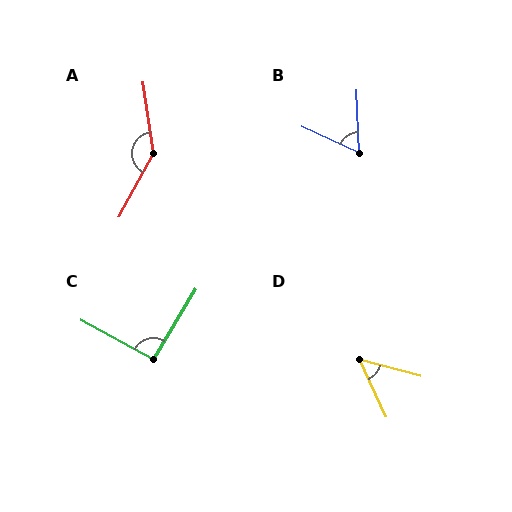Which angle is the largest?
A, at approximately 143 degrees.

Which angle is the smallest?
D, at approximately 50 degrees.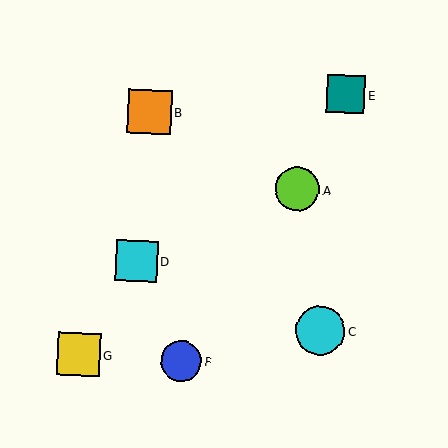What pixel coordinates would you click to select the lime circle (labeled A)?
Click at (297, 189) to select the lime circle A.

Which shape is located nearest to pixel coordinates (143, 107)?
The orange square (labeled B) at (150, 112) is nearest to that location.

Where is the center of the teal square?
The center of the teal square is at (346, 94).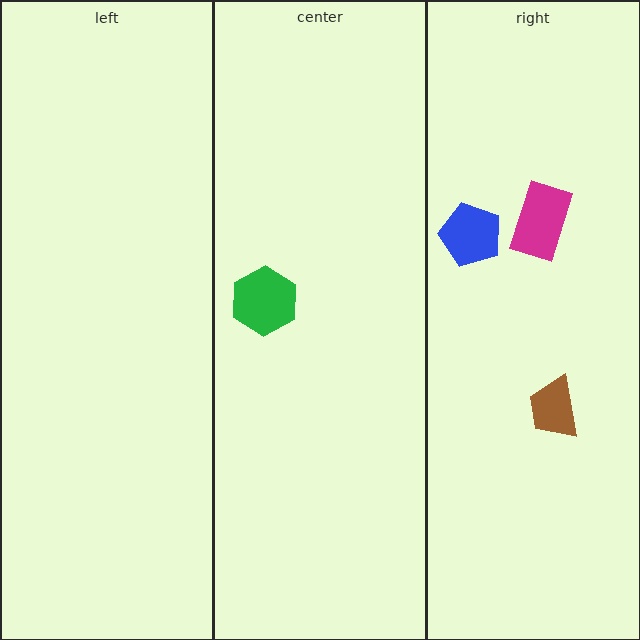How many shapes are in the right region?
3.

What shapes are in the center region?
The green hexagon.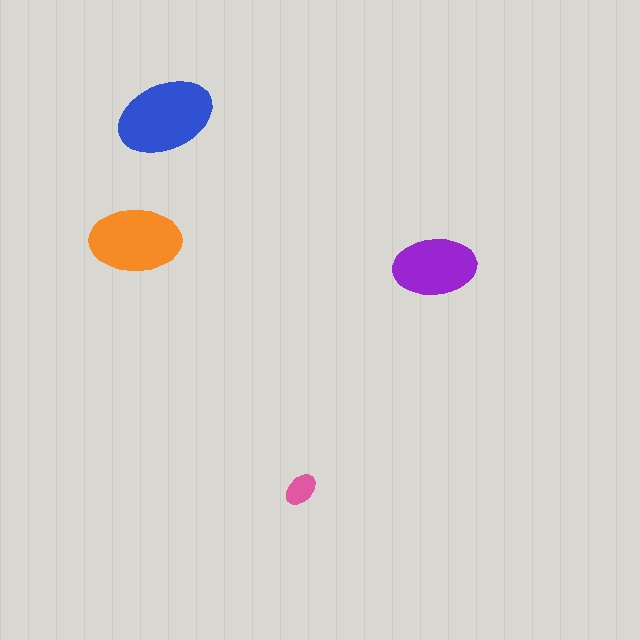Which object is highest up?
The blue ellipse is topmost.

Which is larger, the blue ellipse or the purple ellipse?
The blue one.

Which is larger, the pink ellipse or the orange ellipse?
The orange one.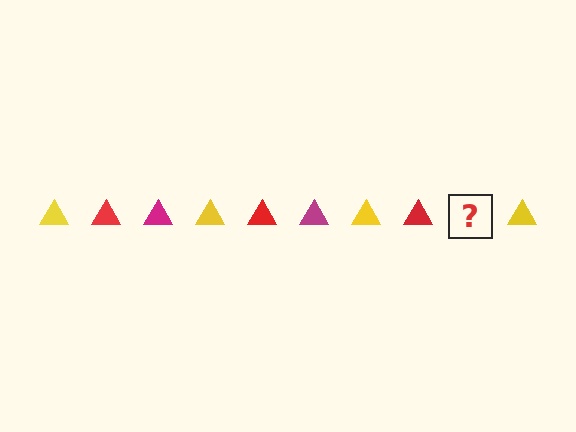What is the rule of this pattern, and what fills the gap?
The rule is that the pattern cycles through yellow, red, magenta triangles. The gap should be filled with a magenta triangle.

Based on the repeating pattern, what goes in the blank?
The blank should be a magenta triangle.